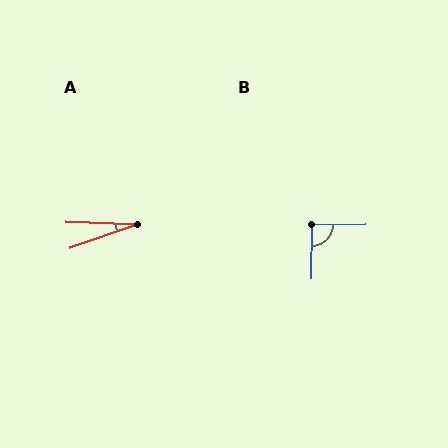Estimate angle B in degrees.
Approximately 91 degrees.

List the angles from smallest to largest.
A (21°), B (91°).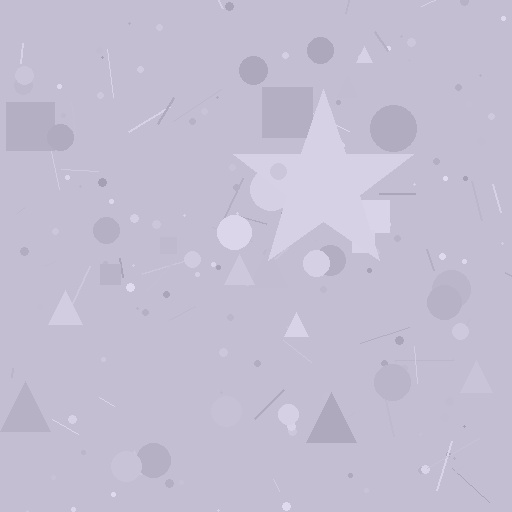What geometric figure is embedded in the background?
A star is embedded in the background.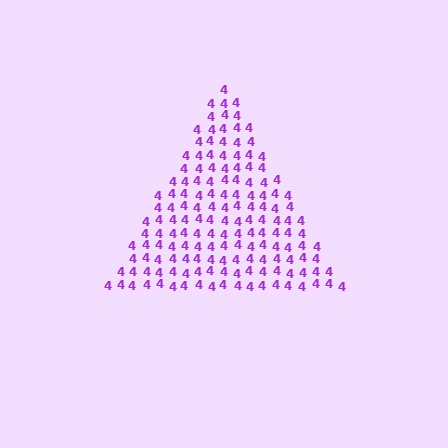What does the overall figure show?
The overall figure shows a triangle.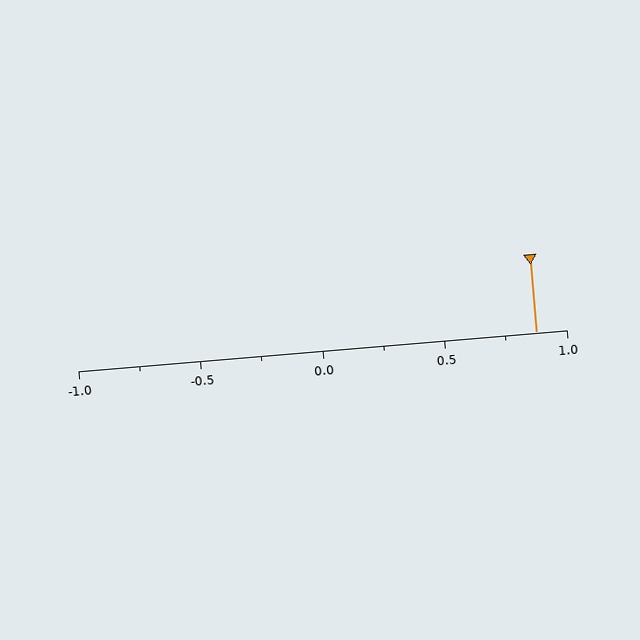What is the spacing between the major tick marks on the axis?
The major ticks are spaced 0.5 apart.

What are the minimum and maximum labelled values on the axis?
The axis runs from -1.0 to 1.0.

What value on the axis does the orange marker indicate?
The marker indicates approximately 0.88.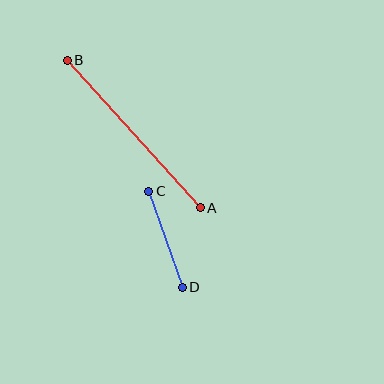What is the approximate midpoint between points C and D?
The midpoint is at approximately (166, 239) pixels.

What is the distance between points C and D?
The distance is approximately 102 pixels.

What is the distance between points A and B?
The distance is approximately 199 pixels.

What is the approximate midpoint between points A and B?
The midpoint is at approximately (134, 134) pixels.